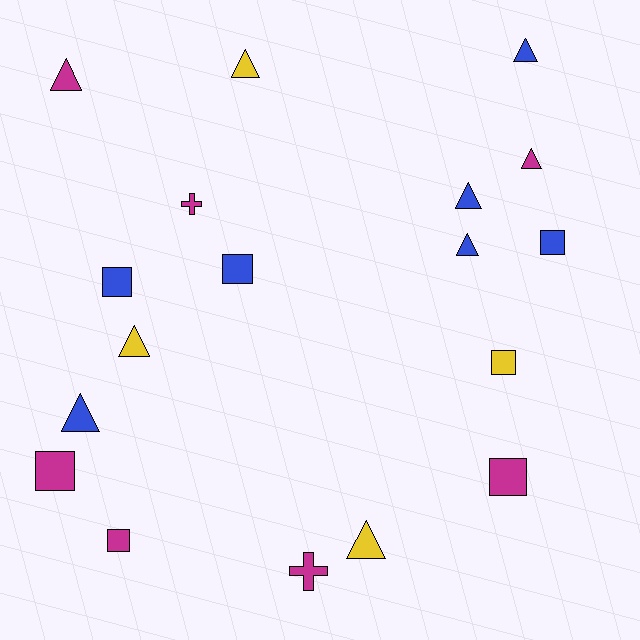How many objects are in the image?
There are 18 objects.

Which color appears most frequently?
Magenta, with 7 objects.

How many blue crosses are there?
There are no blue crosses.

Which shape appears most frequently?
Triangle, with 9 objects.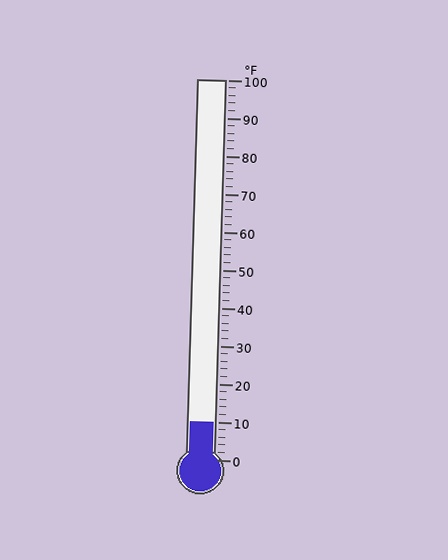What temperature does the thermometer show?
The thermometer shows approximately 10°F.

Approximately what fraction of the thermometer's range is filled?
The thermometer is filled to approximately 10% of its range.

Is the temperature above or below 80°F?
The temperature is below 80°F.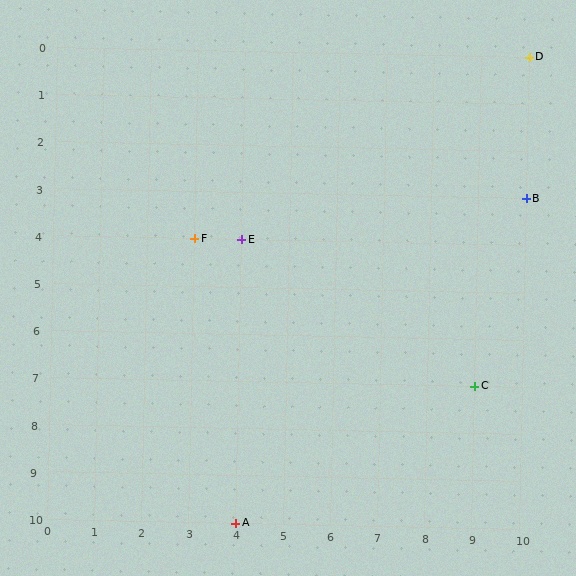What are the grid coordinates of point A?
Point A is at grid coordinates (4, 10).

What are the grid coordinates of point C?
Point C is at grid coordinates (9, 7).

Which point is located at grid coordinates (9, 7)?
Point C is at (9, 7).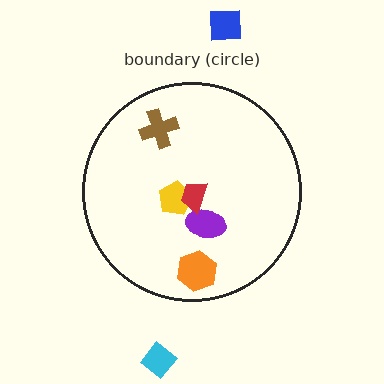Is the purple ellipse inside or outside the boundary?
Inside.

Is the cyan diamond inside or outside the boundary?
Outside.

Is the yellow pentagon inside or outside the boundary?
Inside.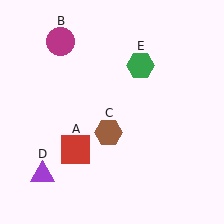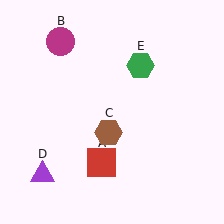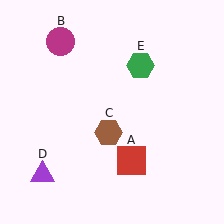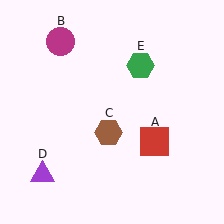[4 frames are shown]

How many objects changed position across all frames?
1 object changed position: red square (object A).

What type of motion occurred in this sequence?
The red square (object A) rotated counterclockwise around the center of the scene.